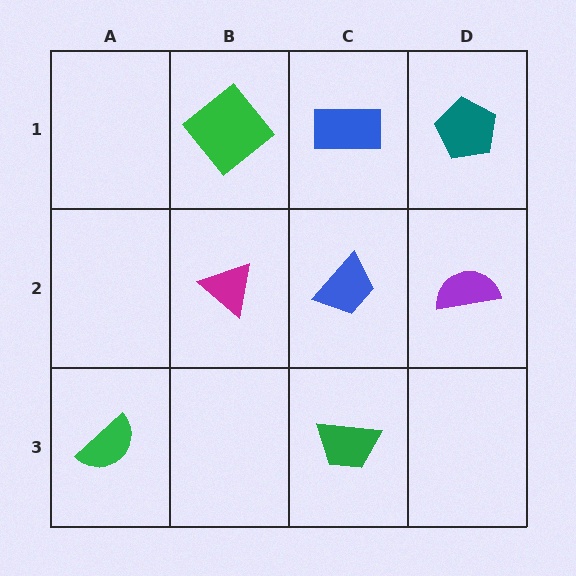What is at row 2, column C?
A blue trapezoid.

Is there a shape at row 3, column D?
No, that cell is empty.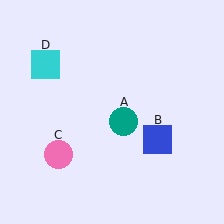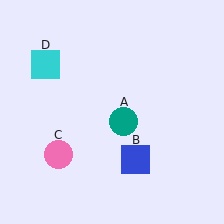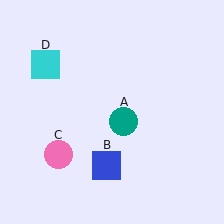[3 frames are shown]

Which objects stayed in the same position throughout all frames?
Teal circle (object A) and pink circle (object C) and cyan square (object D) remained stationary.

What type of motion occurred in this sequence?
The blue square (object B) rotated clockwise around the center of the scene.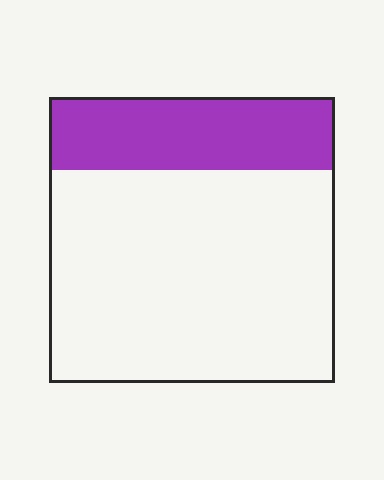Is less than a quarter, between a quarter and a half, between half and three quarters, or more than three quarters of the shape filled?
Between a quarter and a half.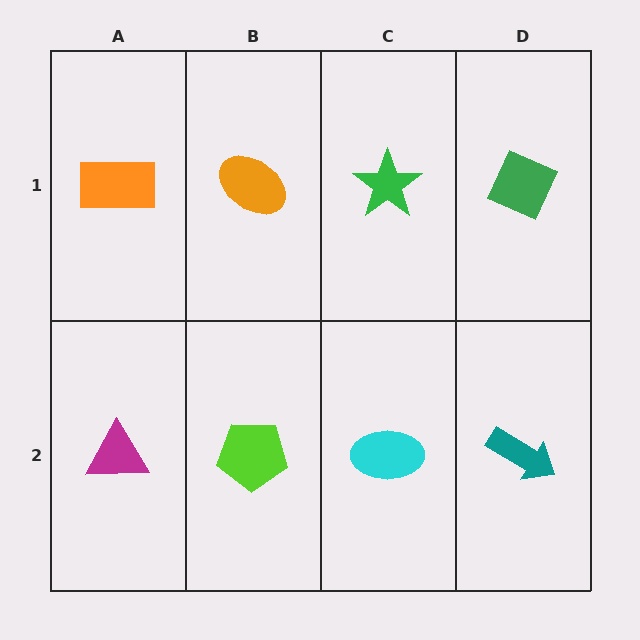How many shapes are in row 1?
4 shapes.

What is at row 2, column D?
A teal arrow.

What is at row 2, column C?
A cyan ellipse.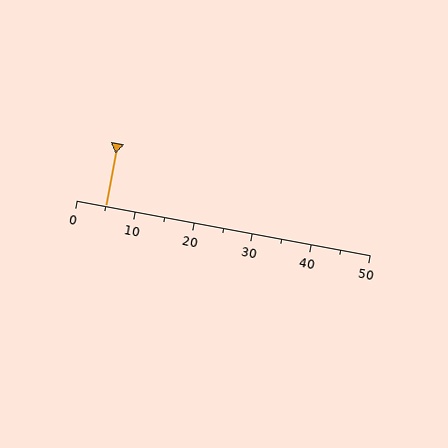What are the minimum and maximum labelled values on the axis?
The axis runs from 0 to 50.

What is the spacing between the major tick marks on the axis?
The major ticks are spaced 10 apart.